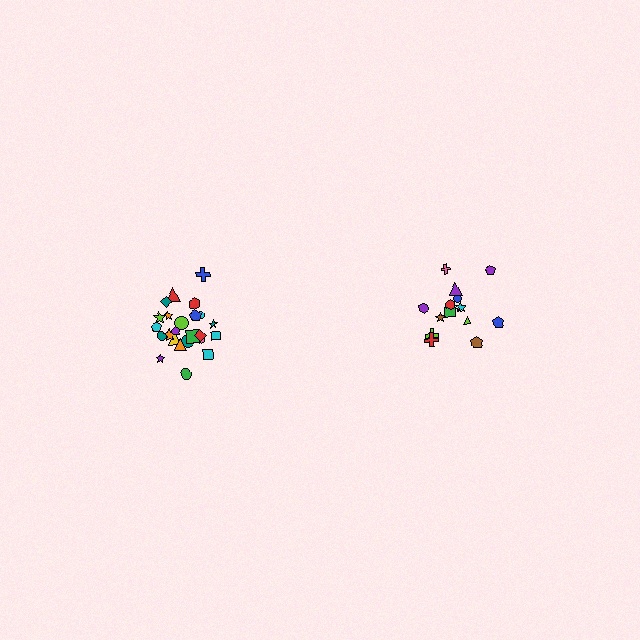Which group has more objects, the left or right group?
The left group.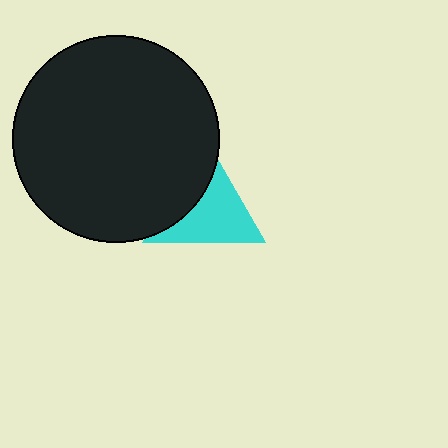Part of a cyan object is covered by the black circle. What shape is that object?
It is a triangle.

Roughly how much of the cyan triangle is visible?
About half of it is visible (roughly 62%).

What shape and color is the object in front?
The object in front is a black circle.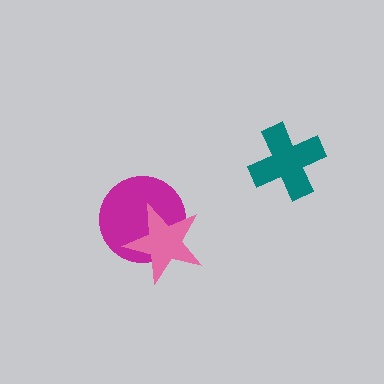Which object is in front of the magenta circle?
The pink star is in front of the magenta circle.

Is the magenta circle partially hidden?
Yes, it is partially covered by another shape.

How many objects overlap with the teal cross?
0 objects overlap with the teal cross.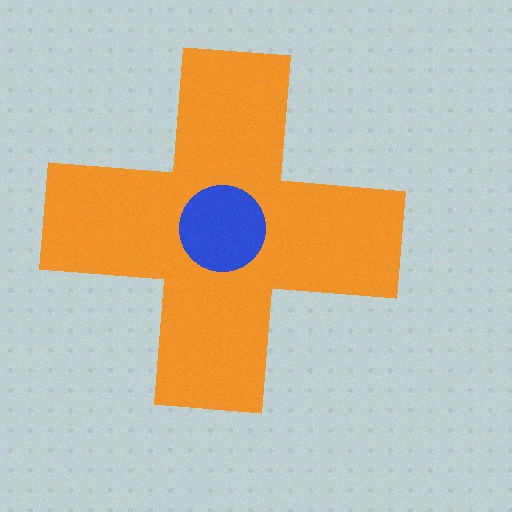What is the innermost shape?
The blue circle.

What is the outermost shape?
The orange cross.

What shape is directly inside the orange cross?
The blue circle.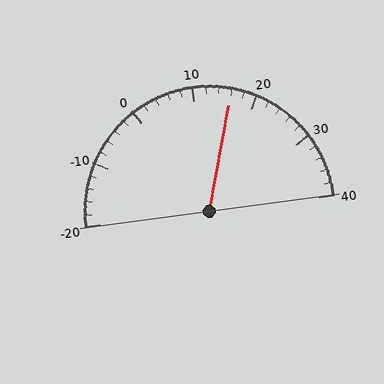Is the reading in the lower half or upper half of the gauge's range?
The reading is in the upper half of the range (-20 to 40).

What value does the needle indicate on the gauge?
The needle indicates approximately 16.